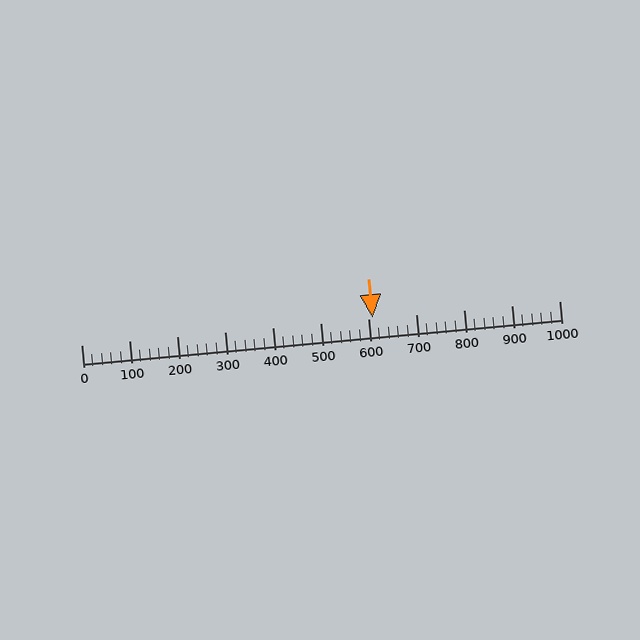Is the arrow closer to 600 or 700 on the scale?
The arrow is closer to 600.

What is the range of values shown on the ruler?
The ruler shows values from 0 to 1000.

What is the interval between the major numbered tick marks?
The major tick marks are spaced 100 units apart.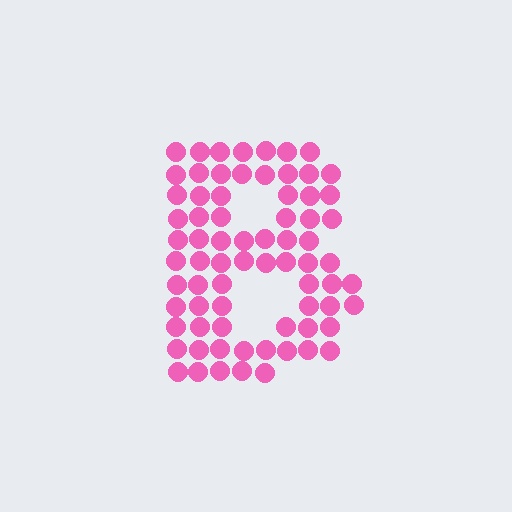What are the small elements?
The small elements are circles.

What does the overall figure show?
The overall figure shows the letter B.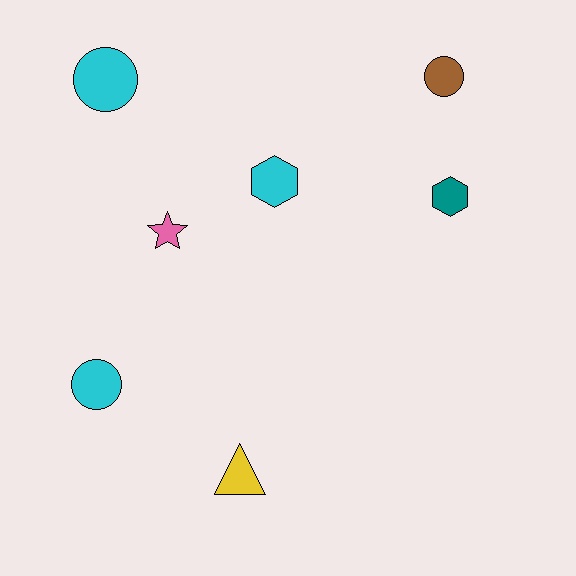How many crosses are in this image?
There are no crosses.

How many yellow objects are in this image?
There is 1 yellow object.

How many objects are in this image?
There are 7 objects.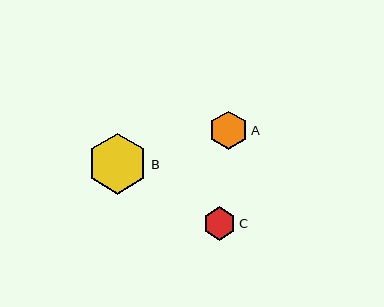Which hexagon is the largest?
Hexagon B is the largest with a size of approximately 60 pixels.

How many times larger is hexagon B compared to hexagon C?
Hexagon B is approximately 1.8 times the size of hexagon C.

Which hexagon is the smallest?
Hexagon C is the smallest with a size of approximately 33 pixels.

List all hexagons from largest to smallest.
From largest to smallest: B, A, C.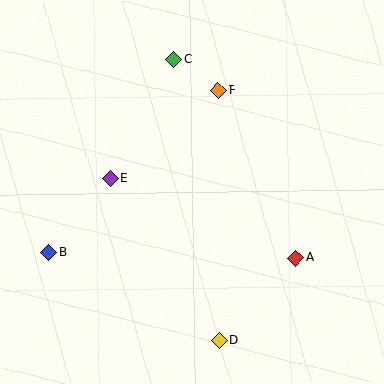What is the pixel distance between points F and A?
The distance between F and A is 184 pixels.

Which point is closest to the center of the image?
Point E at (110, 178) is closest to the center.